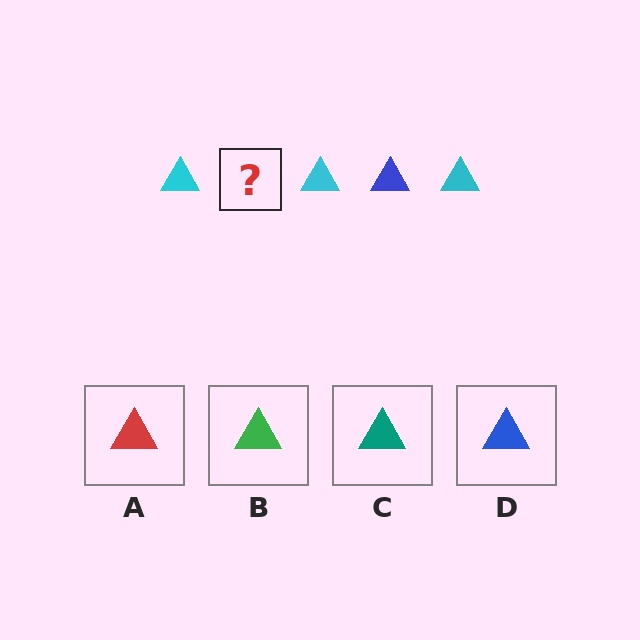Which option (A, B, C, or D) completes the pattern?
D.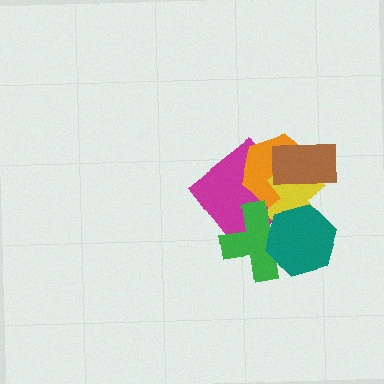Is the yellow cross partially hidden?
Yes, it is partially covered by another shape.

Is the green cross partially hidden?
Yes, it is partially covered by another shape.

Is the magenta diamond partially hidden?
Yes, it is partially covered by another shape.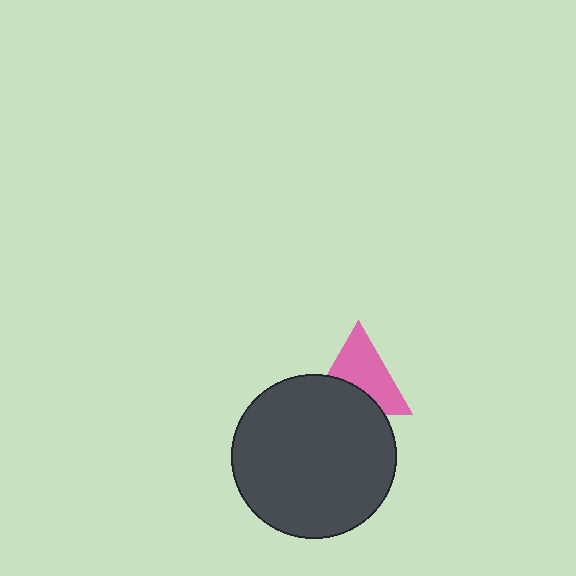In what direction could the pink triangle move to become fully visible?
The pink triangle could move up. That would shift it out from behind the dark gray circle entirely.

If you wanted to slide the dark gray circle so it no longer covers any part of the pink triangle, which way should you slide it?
Slide it down — that is the most direct way to separate the two shapes.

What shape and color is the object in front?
The object in front is a dark gray circle.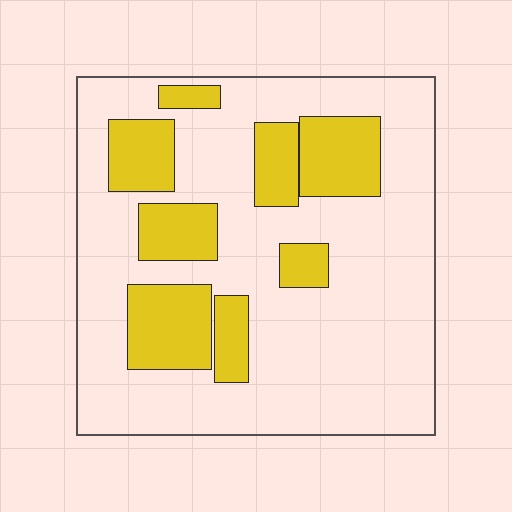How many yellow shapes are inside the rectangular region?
8.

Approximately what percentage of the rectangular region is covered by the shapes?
Approximately 25%.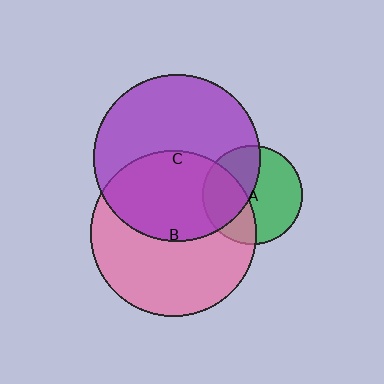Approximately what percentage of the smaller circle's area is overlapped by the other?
Approximately 45%.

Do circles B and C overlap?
Yes.